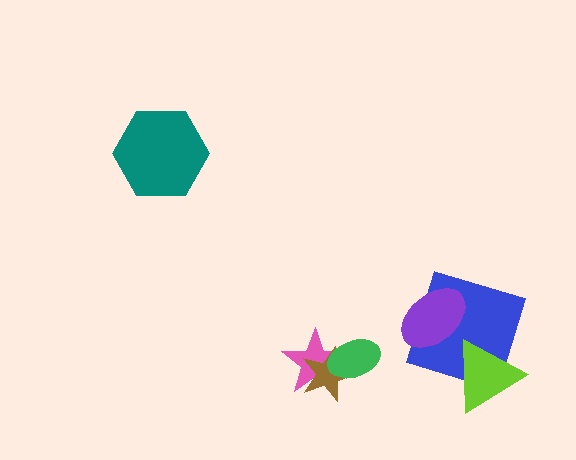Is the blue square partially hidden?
Yes, it is partially covered by another shape.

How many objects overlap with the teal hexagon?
0 objects overlap with the teal hexagon.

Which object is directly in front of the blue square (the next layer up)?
The purple ellipse is directly in front of the blue square.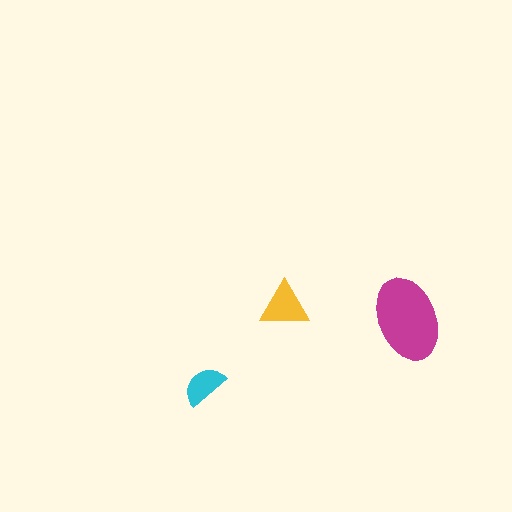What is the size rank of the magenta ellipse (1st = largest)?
1st.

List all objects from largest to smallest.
The magenta ellipse, the yellow triangle, the cyan semicircle.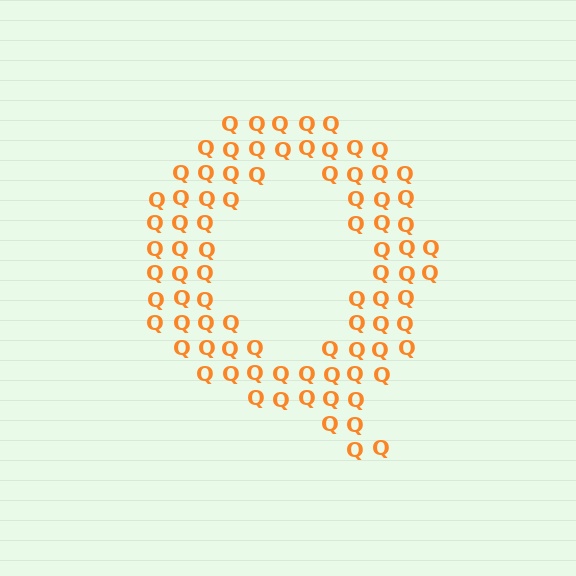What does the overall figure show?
The overall figure shows the letter Q.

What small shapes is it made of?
It is made of small letter Q's.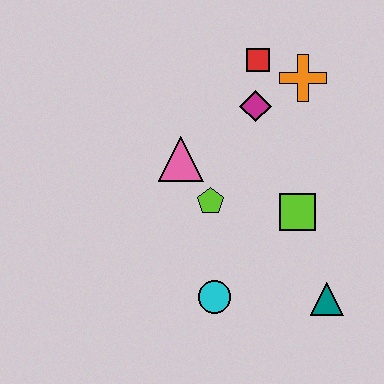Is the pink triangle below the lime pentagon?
No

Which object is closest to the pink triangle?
The lime pentagon is closest to the pink triangle.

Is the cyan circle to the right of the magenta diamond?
No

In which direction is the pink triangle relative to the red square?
The pink triangle is below the red square.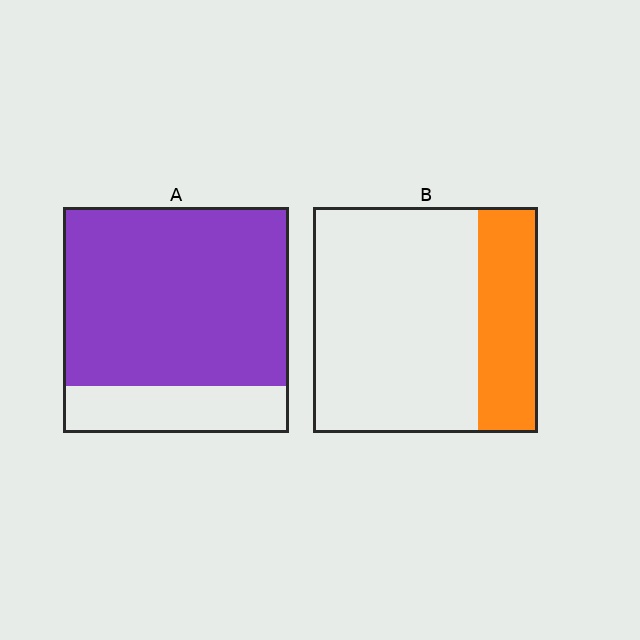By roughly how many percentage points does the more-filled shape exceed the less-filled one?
By roughly 55 percentage points (A over B).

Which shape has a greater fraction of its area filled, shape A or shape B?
Shape A.